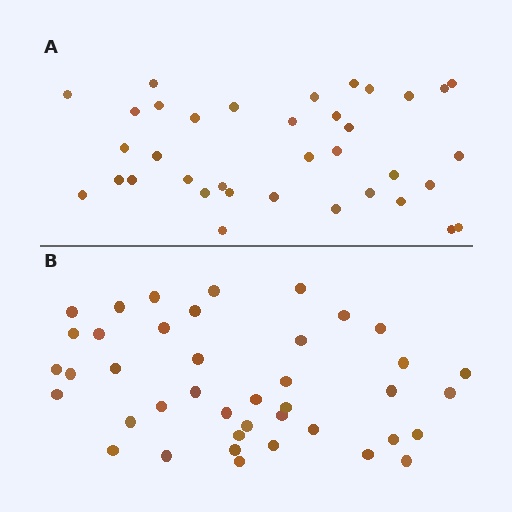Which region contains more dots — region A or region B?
Region B (the bottom region) has more dots.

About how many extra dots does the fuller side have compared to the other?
Region B has about 5 more dots than region A.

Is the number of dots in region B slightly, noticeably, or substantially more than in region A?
Region B has only slightly more — the two regions are fairly close. The ratio is roughly 1.1 to 1.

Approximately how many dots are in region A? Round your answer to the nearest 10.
About 40 dots. (The exact count is 36, which rounds to 40.)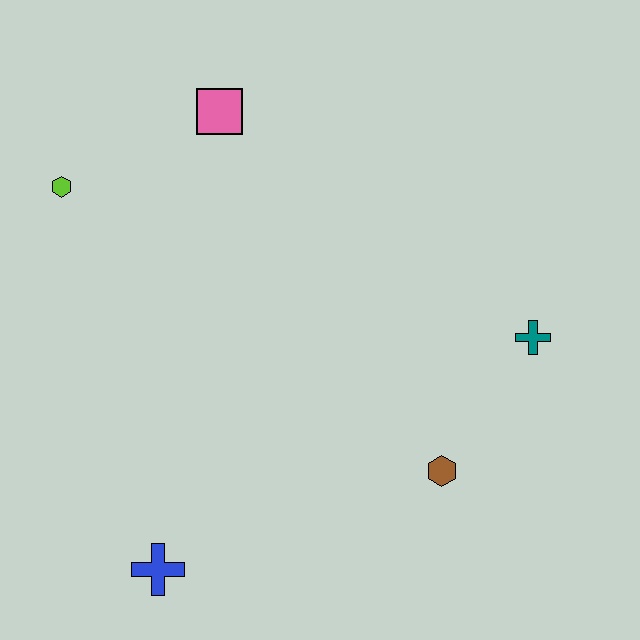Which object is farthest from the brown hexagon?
The lime hexagon is farthest from the brown hexagon.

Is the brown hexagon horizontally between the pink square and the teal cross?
Yes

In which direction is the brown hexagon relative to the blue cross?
The brown hexagon is to the right of the blue cross.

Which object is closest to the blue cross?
The brown hexagon is closest to the blue cross.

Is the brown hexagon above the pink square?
No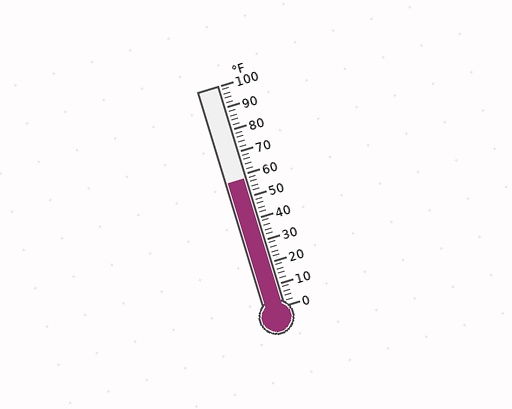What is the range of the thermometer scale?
The thermometer scale ranges from 0°F to 100°F.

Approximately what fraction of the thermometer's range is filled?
The thermometer is filled to approximately 60% of its range.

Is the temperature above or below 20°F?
The temperature is above 20°F.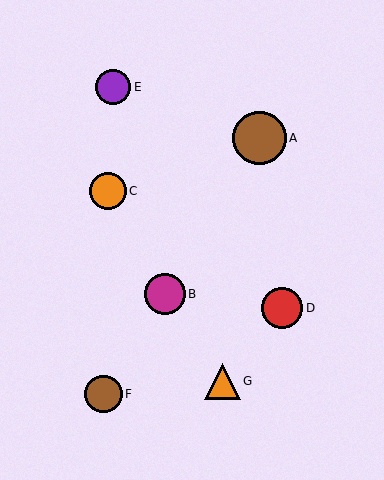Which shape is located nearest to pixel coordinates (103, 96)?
The purple circle (labeled E) at (113, 87) is nearest to that location.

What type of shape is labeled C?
Shape C is an orange circle.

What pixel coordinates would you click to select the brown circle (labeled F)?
Click at (103, 394) to select the brown circle F.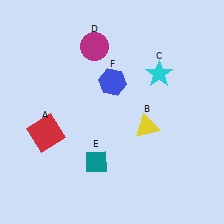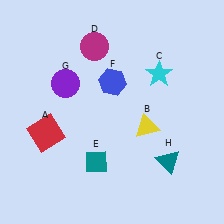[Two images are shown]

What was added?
A purple circle (G), a teal triangle (H) were added in Image 2.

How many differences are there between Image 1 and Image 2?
There are 2 differences between the two images.